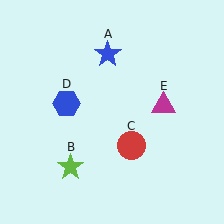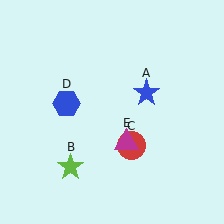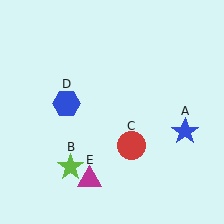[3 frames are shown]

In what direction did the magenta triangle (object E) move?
The magenta triangle (object E) moved down and to the left.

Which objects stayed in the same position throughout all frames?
Lime star (object B) and red circle (object C) and blue hexagon (object D) remained stationary.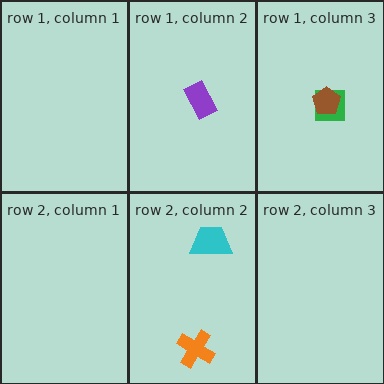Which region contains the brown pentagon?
The row 1, column 3 region.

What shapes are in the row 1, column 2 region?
The purple rectangle.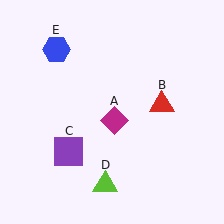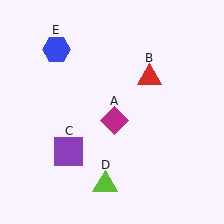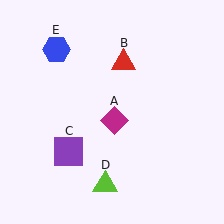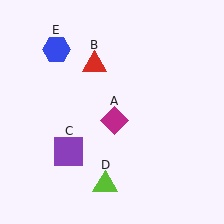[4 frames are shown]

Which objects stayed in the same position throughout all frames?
Magenta diamond (object A) and purple square (object C) and lime triangle (object D) and blue hexagon (object E) remained stationary.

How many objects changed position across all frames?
1 object changed position: red triangle (object B).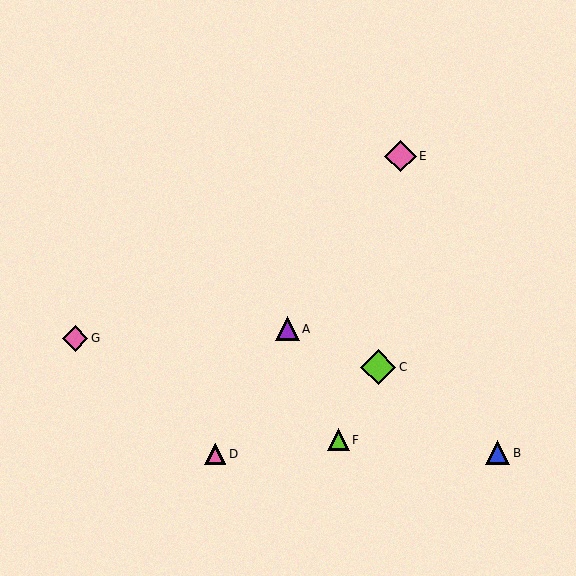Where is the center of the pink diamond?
The center of the pink diamond is at (75, 338).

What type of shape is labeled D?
Shape D is a pink triangle.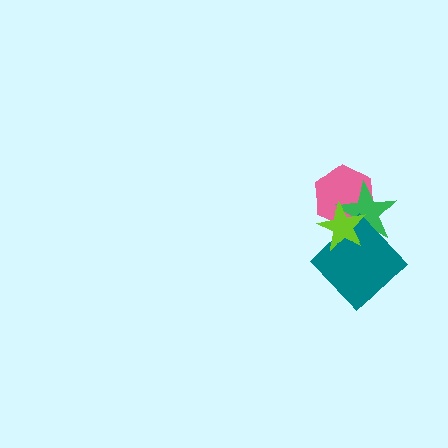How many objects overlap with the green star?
3 objects overlap with the green star.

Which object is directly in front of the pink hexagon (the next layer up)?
The green star is directly in front of the pink hexagon.